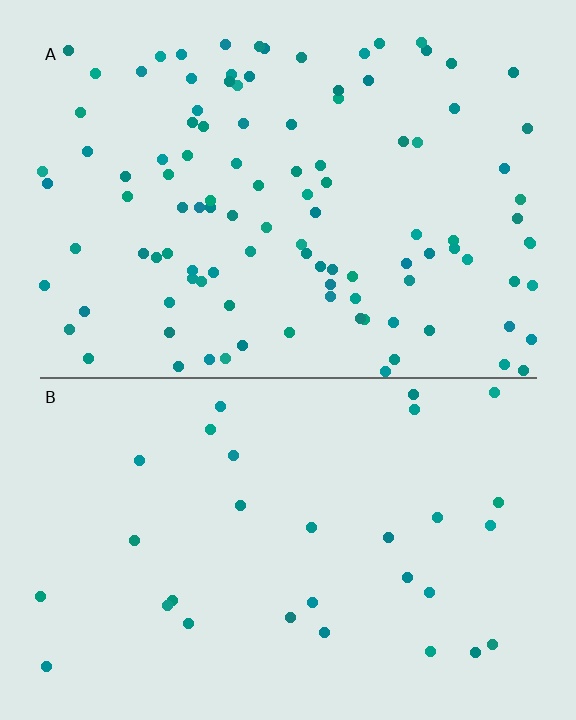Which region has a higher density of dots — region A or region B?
A (the top).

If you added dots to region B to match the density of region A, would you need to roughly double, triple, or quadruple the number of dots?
Approximately quadruple.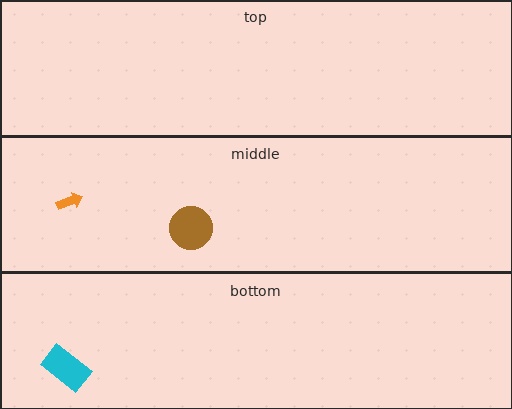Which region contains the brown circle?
The middle region.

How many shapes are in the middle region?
2.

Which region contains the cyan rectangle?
The bottom region.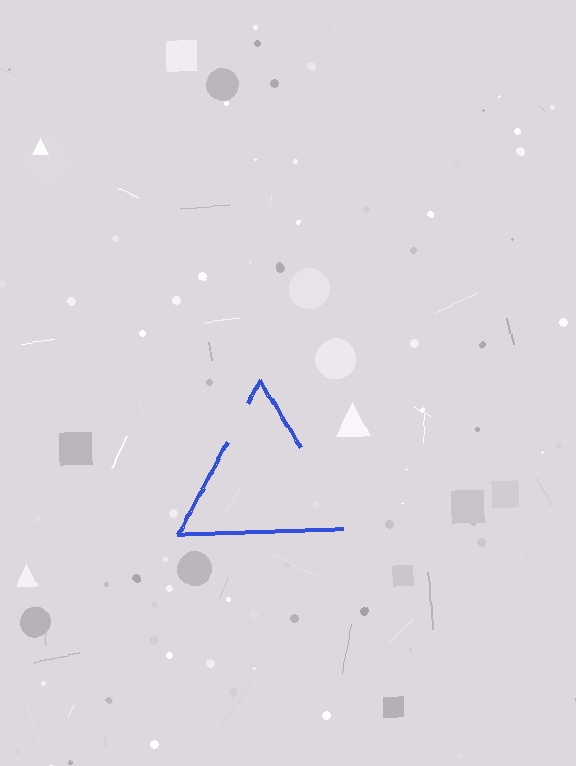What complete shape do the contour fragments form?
The contour fragments form a triangle.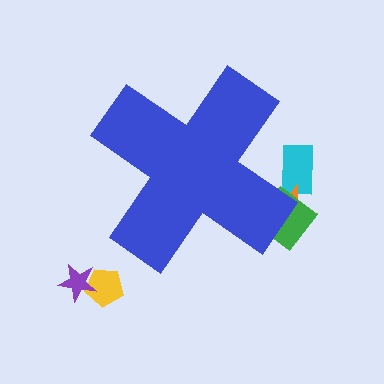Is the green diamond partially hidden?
Yes, the green diamond is partially hidden behind the blue cross.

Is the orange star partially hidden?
Yes, the orange star is partially hidden behind the blue cross.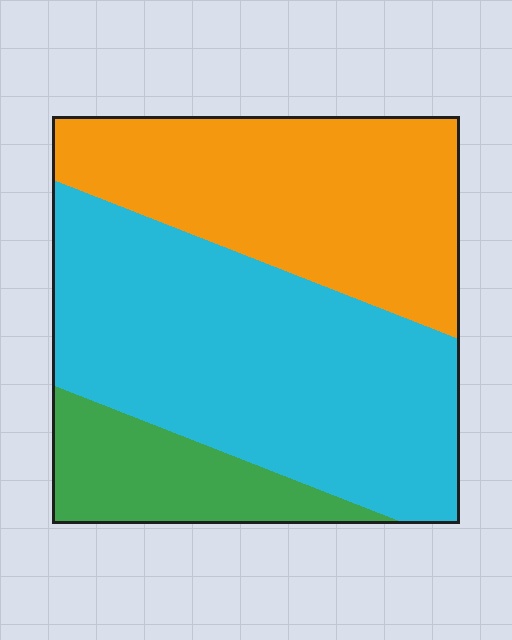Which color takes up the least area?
Green, at roughly 15%.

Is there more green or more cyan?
Cyan.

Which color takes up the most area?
Cyan, at roughly 50%.